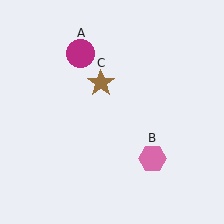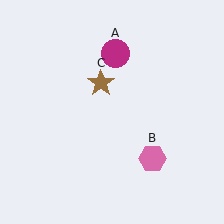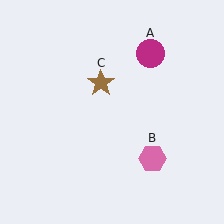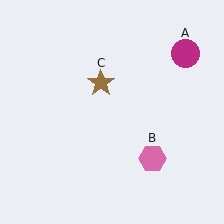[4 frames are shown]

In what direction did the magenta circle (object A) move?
The magenta circle (object A) moved right.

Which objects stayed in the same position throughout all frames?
Pink hexagon (object B) and brown star (object C) remained stationary.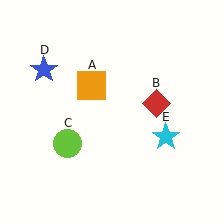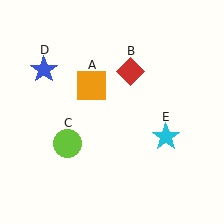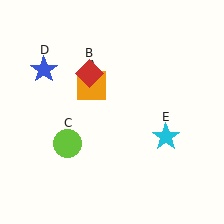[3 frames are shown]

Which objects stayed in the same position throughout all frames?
Orange square (object A) and lime circle (object C) and blue star (object D) and cyan star (object E) remained stationary.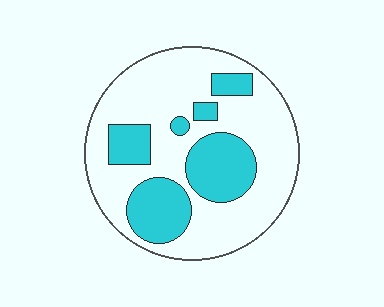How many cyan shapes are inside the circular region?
6.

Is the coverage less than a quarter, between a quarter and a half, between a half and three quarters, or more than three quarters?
Between a quarter and a half.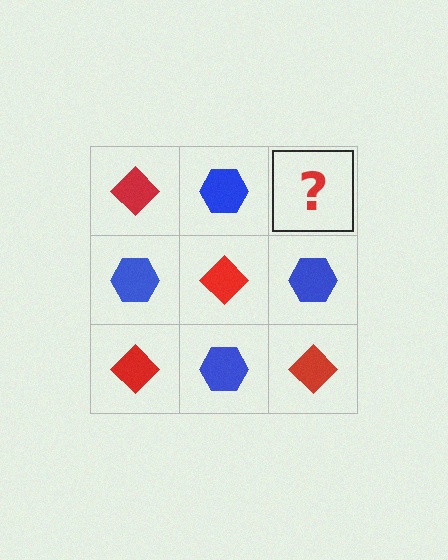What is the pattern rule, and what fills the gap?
The rule is that it alternates red diamond and blue hexagon in a checkerboard pattern. The gap should be filled with a red diamond.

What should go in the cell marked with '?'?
The missing cell should contain a red diamond.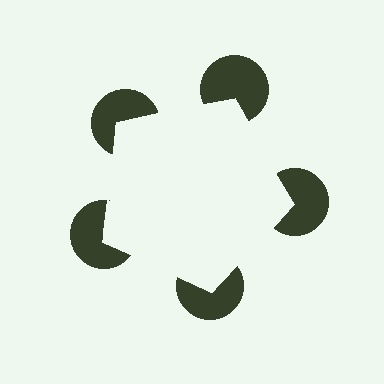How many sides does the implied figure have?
5 sides.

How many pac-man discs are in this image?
There are 5 — one at each vertex of the illusory pentagon.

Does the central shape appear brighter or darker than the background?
It typically appears slightly brighter than the background, even though no actual brightness change is drawn.